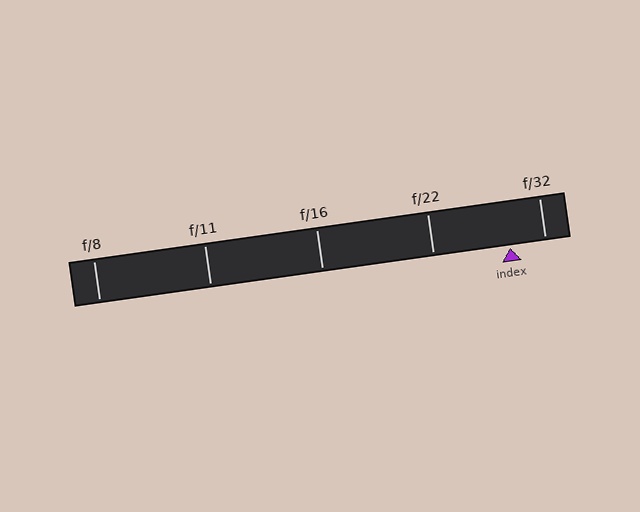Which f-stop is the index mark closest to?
The index mark is closest to f/32.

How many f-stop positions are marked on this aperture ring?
There are 5 f-stop positions marked.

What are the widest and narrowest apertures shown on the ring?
The widest aperture shown is f/8 and the narrowest is f/32.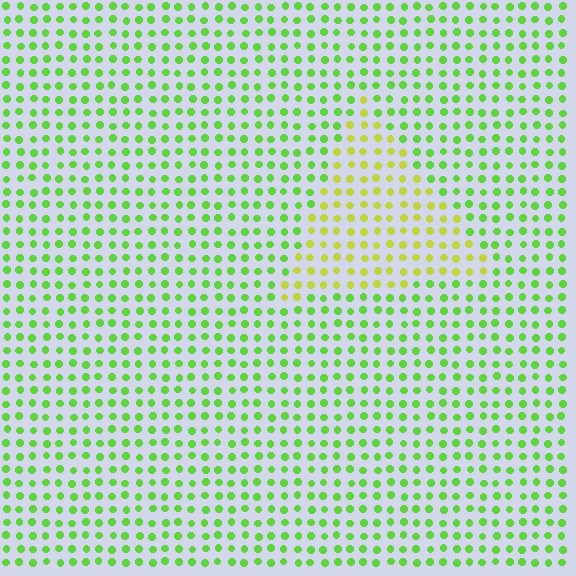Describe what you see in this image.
The image is filled with small lime elements in a uniform arrangement. A triangle-shaped region is visible where the elements are tinted to a slightly different hue, forming a subtle color boundary.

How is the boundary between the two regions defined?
The boundary is defined purely by a slight shift in hue (about 40 degrees). Spacing, size, and orientation are identical on both sides.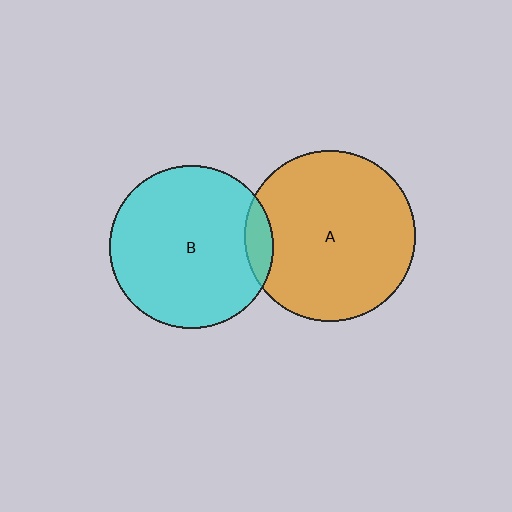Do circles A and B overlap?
Yes.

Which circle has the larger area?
Circle A (orange).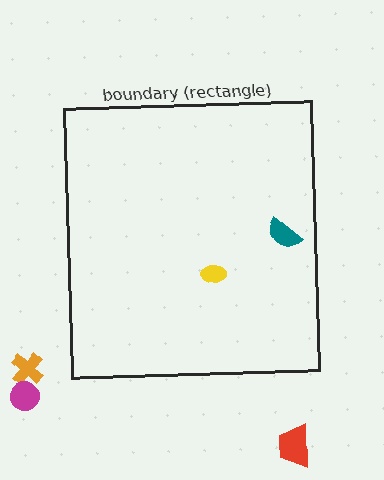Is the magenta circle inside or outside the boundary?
Outside.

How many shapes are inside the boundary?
2 inside, 3 outside.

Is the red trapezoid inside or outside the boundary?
Outside.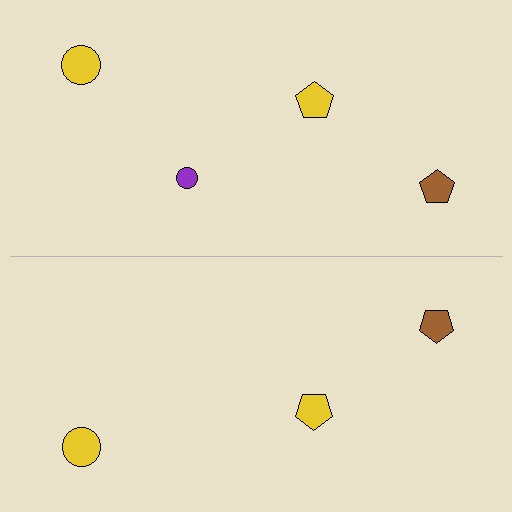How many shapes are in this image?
There are 7 shapes in this image.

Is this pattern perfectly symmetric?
No, the pattern is not perfectly symmetric. A purple circle is missing from the bottom side.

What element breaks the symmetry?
A purple circle is missing from the bottom side.